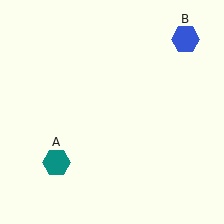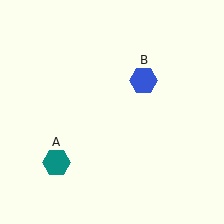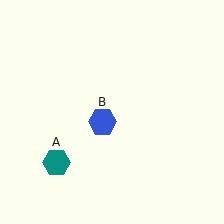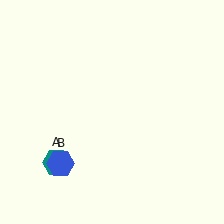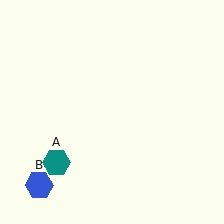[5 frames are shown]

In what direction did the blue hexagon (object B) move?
The blue hexagon (object B) moved down and to the left.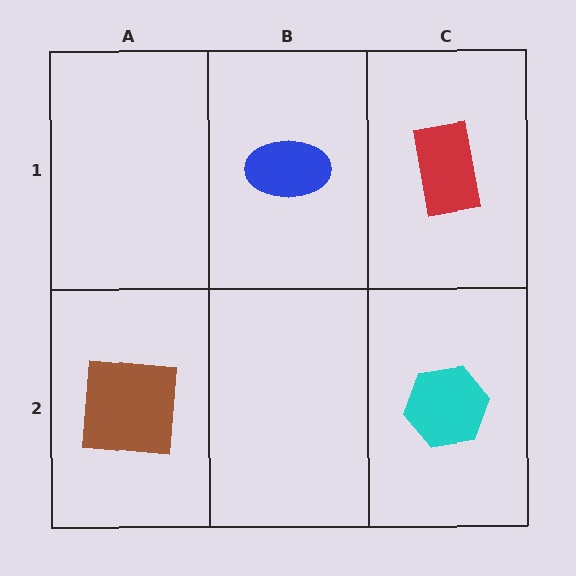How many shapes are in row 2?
2 shapes.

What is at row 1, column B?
A blue ellipse.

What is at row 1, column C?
A red rectangle.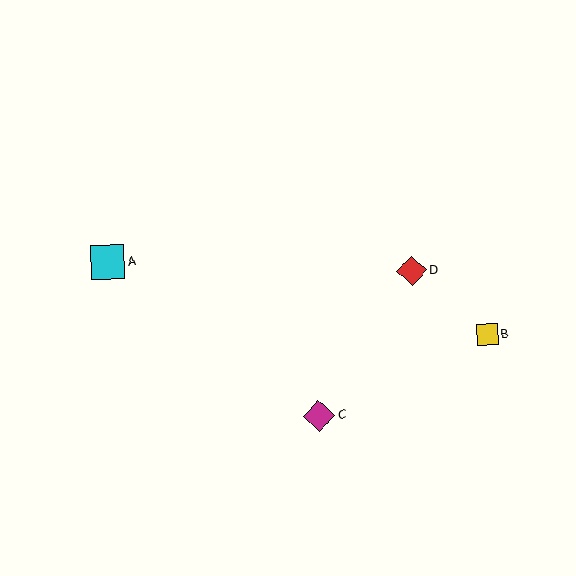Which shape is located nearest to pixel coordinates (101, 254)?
The cyan square (labeled A) at (108, 263) is nearest to that location.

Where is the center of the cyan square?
The center of the cyan square is at (108, 263).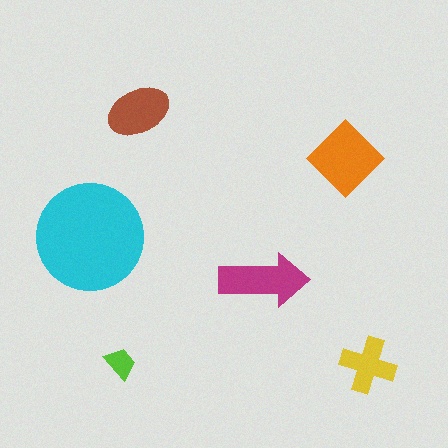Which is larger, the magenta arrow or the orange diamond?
The orange diamond.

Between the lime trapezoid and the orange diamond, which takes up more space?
The orange diamond.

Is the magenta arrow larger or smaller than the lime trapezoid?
Larger.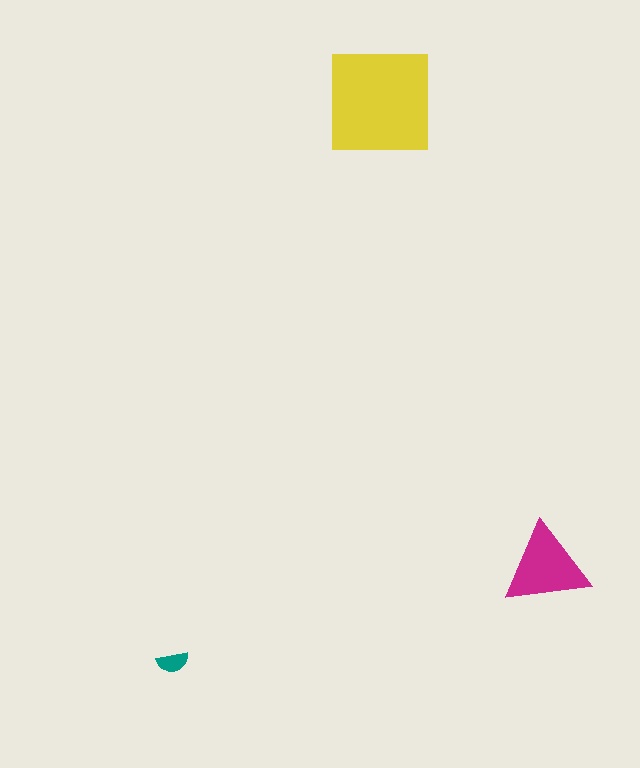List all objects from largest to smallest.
The yellow square, the magenta triangle, the teal semicircle.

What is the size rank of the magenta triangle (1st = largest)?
2nd.